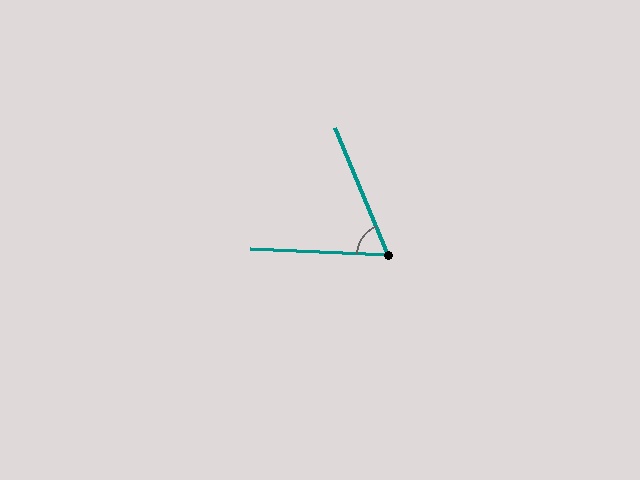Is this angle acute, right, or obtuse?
It is acute.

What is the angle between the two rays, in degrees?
Approximately 65 degrees.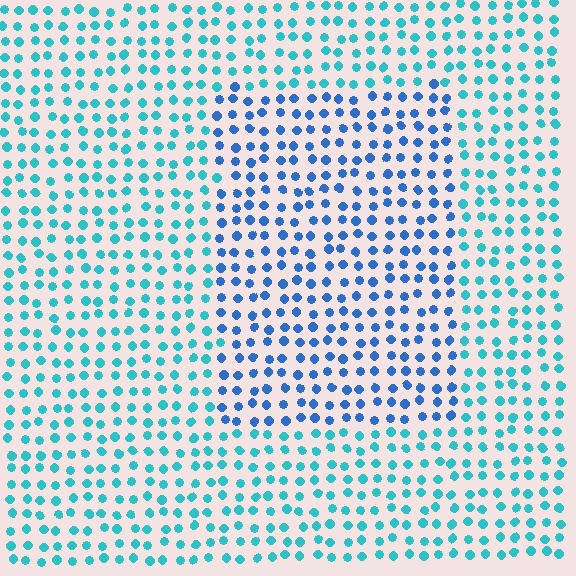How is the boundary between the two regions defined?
The boundary is defined purely by a slight shift in hue (about 34 degrees). Spacing, size, and orientation are identical on both sides.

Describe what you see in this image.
The image is filled with small cyan elements in a uniform arrangement. A rectangle-shaped region is visible where the elements are tinted to a slightly different hue, forming a subtle color boundary.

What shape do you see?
I see a rectangle.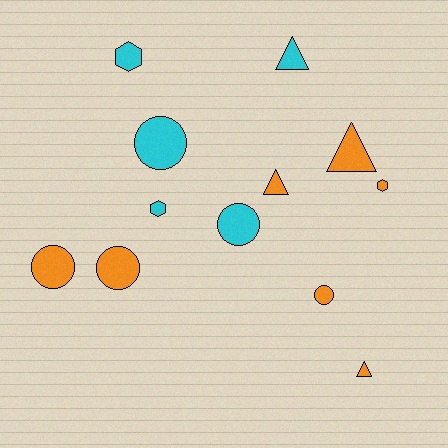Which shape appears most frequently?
Circle, with 5 objects.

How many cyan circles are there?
There are 2 cyan circles.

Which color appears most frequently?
Orange, with 7 objects.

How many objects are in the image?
There are 12 objects.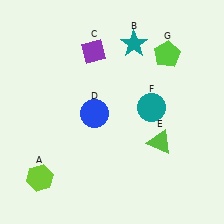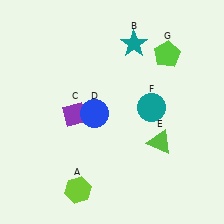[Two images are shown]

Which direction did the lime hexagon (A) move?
The lime hexagon (A) moved right.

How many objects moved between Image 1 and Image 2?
2 objects moved between the two images.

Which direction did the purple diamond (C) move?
The purple diamond (C) moved down.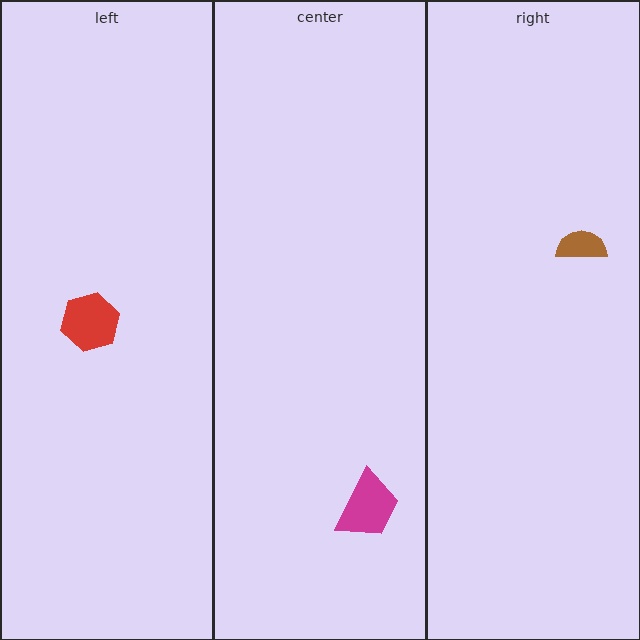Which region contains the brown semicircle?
The right region.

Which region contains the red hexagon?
The left region.